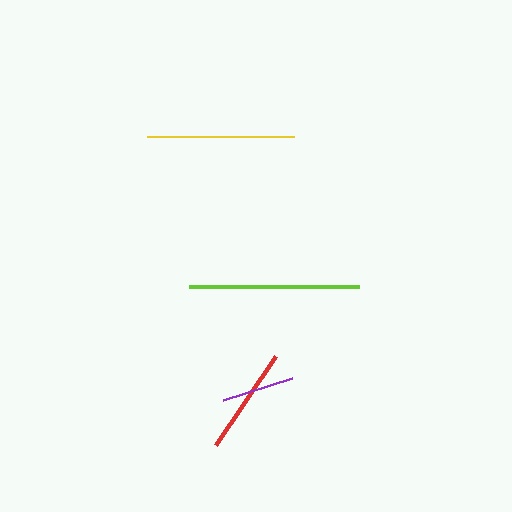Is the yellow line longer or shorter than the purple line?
The yellow line is longer than the purple line.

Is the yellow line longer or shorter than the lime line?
The lime line is longer than the yellow line.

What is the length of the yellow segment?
The yellow segment is approximately 148 pixels long.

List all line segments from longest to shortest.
From longest to shortest: lime, yellow, red, purple.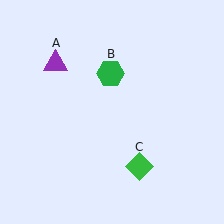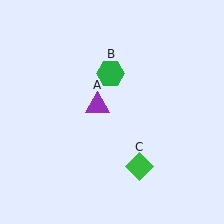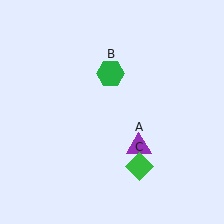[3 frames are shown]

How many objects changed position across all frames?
1 object changed position: purple triangle (object A).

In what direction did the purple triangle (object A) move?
The purple triangle (object A) moved down and to the right.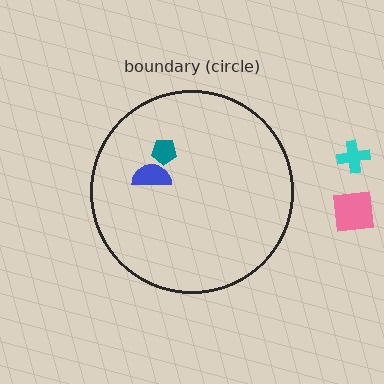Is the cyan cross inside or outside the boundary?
Outside.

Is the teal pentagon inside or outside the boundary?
Inside.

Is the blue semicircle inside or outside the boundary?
Inside.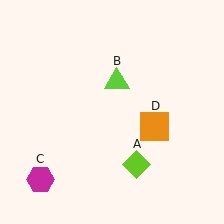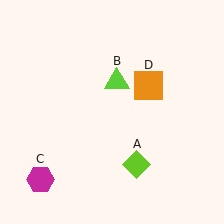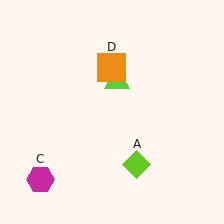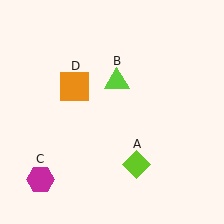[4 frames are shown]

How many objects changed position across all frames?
1 object changed position: orange square (object D).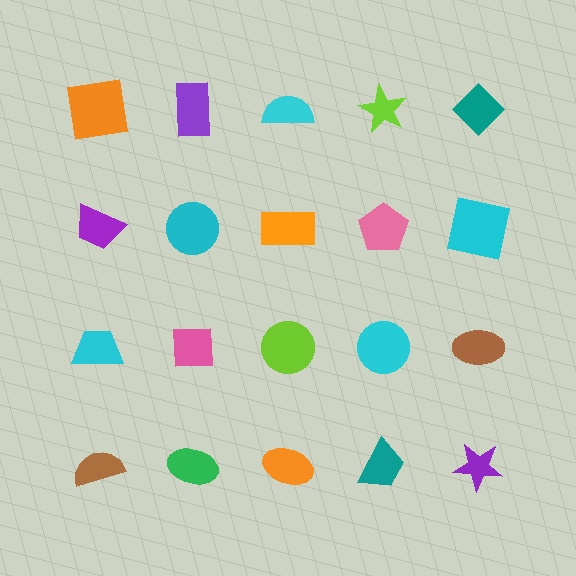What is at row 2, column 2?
A cyan circle.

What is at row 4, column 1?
A brown semicircle.